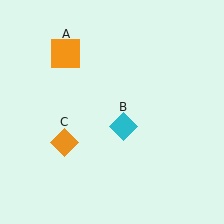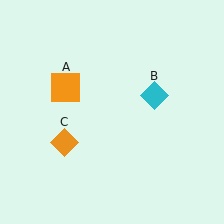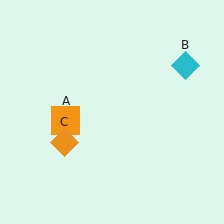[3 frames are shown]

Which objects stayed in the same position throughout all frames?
Orange diamond (object C) remained stationary.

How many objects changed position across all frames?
2 objects changed position: orange square (object A), cyan diamond (object B).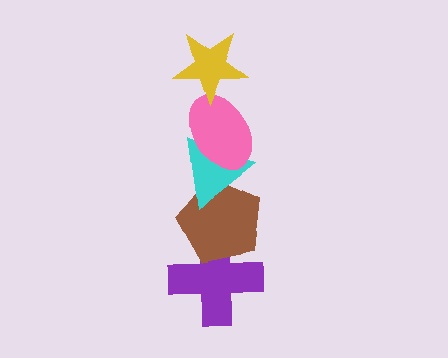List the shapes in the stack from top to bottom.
From top to bottom: the yellow star, the pink ellipse, the cyan triangle, the brown pentagon, the purple cross.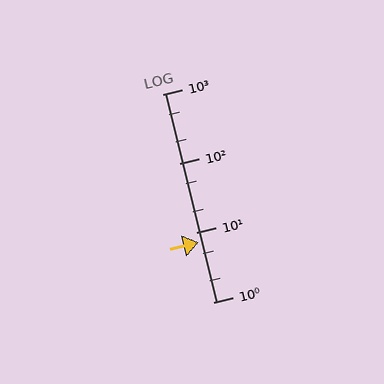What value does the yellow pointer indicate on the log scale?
The pointer indicates approximately 7.3.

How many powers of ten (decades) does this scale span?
The scale spans 3 decades, from 1 to 1000.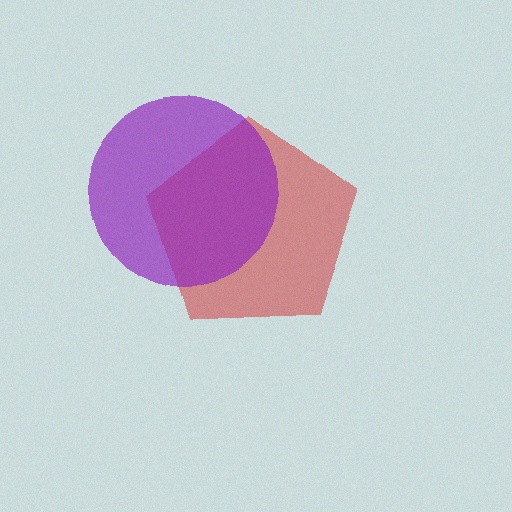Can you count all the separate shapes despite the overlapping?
Yes, there are 2 separate shapes.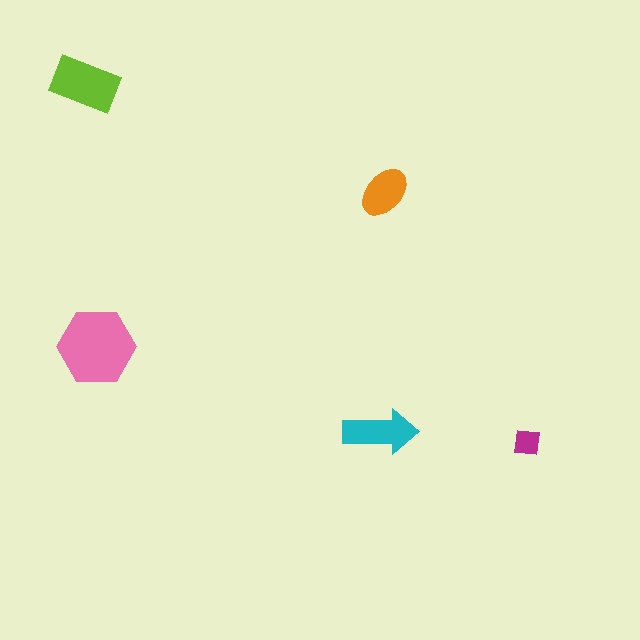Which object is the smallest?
The magenta square.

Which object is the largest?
The pink hexagon.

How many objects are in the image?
There are 5 objects in the image.